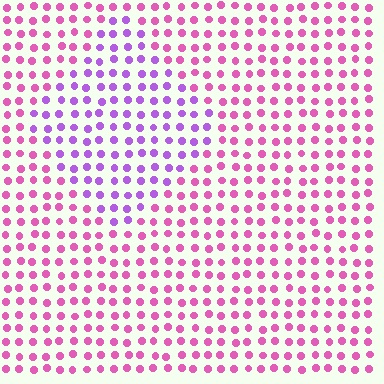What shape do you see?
I see a diamond.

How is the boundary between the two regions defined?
The boundary is defined purely by a slight shift in hue (about 40 degrees). Spacing, size, and orientation are identical on both sides.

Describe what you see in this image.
The image is filled with small pink elements in a uniform arrangement. A diamond-shaped region is visible where the elements are tinted to a slightly different hue, forming a subtle color boundary.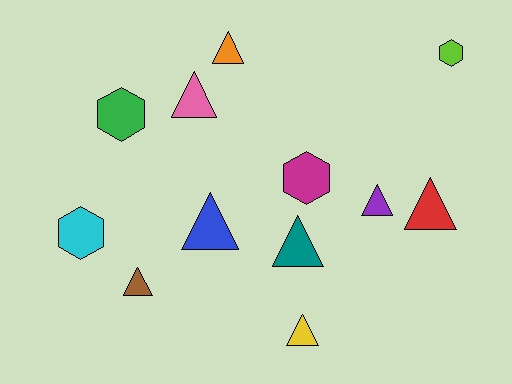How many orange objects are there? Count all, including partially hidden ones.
There is 1 orange object.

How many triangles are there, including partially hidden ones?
There are 8 triangles.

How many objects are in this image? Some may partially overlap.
There are 12 objects.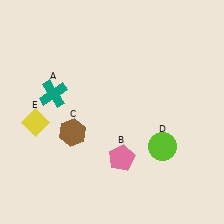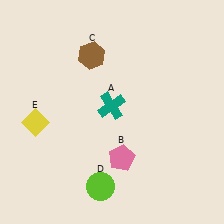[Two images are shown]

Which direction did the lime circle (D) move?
The lime circle (D) moved left.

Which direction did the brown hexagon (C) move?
The brown hexagon (C) moved up.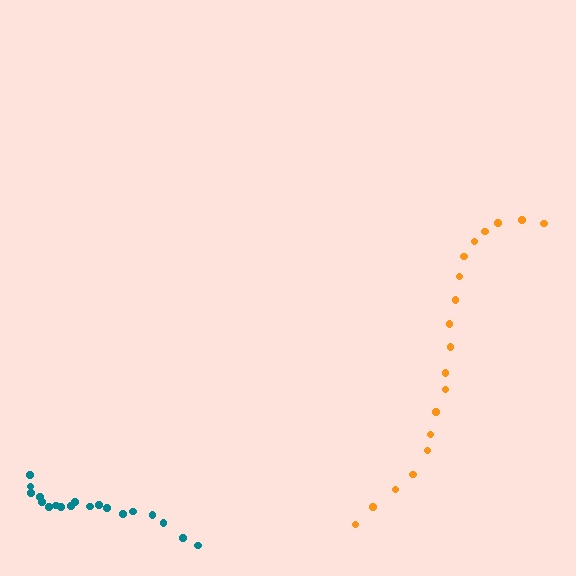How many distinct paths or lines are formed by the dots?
There are 2 distinct paths.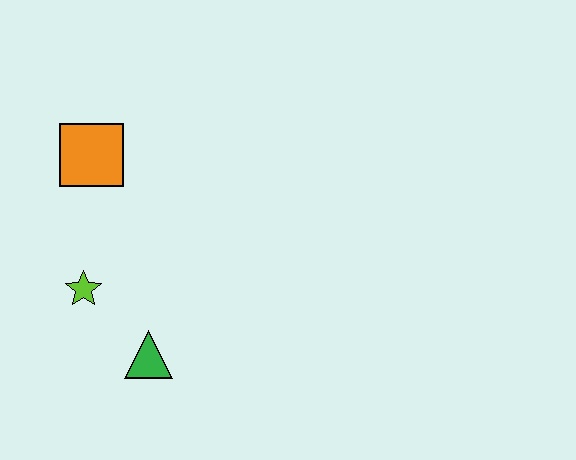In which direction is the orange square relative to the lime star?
The orange square is above the lime star.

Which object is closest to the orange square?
The lime star is closest to the orange square.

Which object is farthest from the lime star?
The orange square is farthest from the lime star.